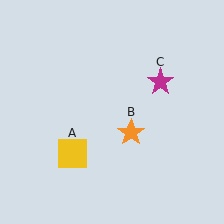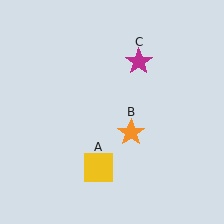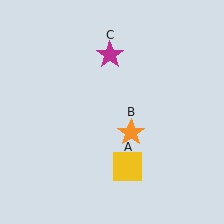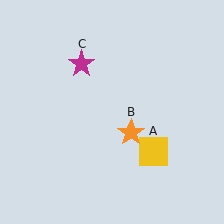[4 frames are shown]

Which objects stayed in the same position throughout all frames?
Orange star (object B) remained stationary.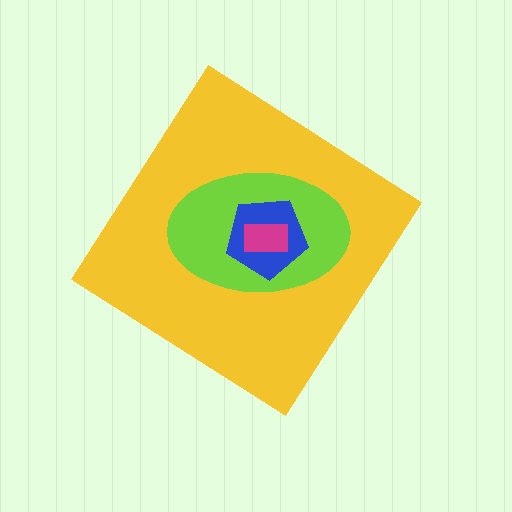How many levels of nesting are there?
4.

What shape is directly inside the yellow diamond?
The lime ellipse.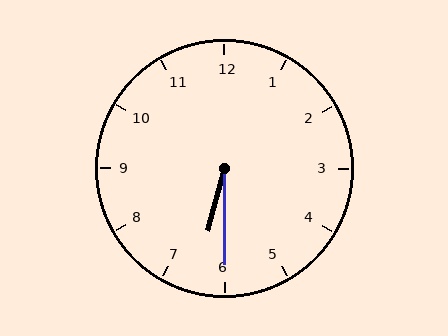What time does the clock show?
6:30.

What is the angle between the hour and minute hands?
Approximately 15 degrees.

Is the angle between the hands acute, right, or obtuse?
It is acute.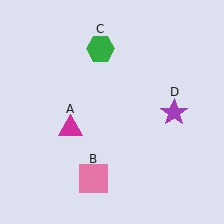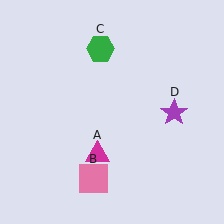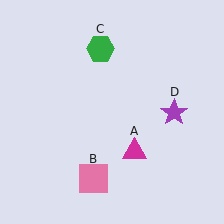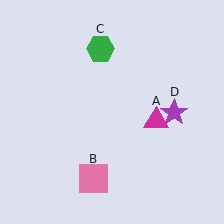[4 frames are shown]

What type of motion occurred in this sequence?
The magenta triangle (object A) rotated counterclockwise around the center of the scene.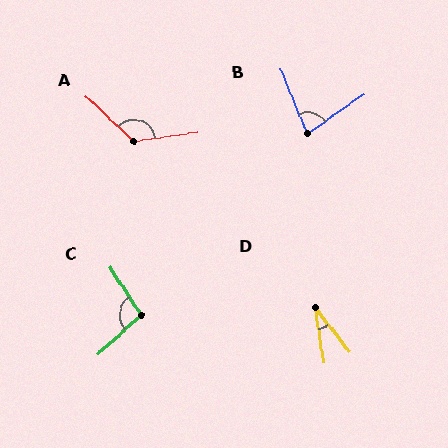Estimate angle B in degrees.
Approximately 77 degrees.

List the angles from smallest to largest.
D (28°), B (77°), C (99°), A (129°).